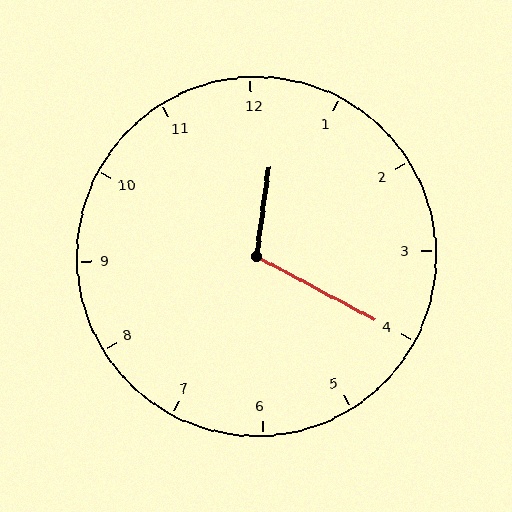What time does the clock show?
12:20.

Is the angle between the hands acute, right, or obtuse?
It is obtuse.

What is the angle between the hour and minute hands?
Approximately 110 degrees.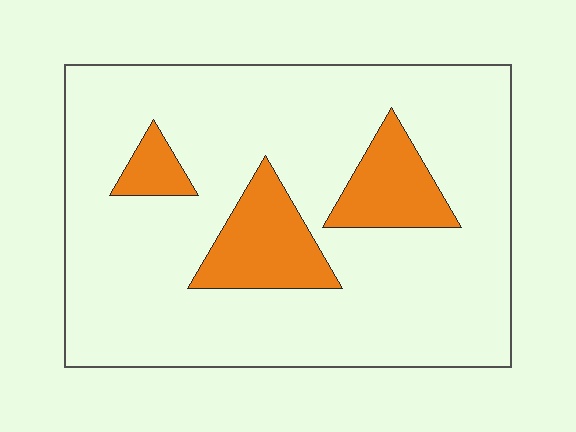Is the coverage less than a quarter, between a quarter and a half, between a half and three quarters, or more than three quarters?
Less than a quarter.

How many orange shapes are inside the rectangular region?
3.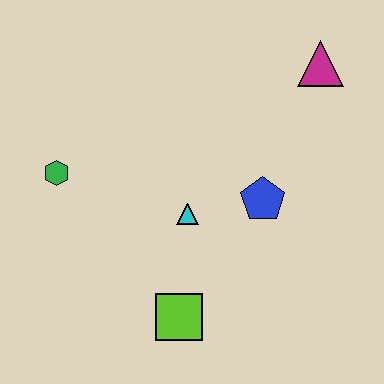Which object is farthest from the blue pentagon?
The green hexagon is farthest from the blue pentagon.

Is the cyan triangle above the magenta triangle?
No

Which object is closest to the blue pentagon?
The cyan triangle is closest to the blue pentagon.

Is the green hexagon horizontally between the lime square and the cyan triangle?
No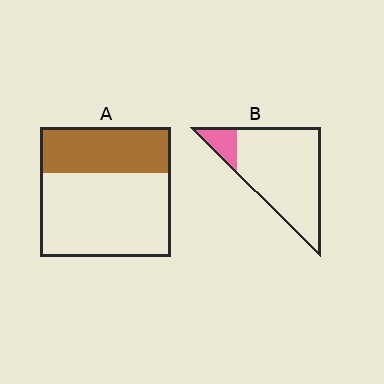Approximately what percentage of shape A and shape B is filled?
A is approximately 35% and B is approximately 15%.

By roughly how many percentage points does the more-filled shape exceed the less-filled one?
By roughly 20 percentage points (A over B).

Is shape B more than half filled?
No.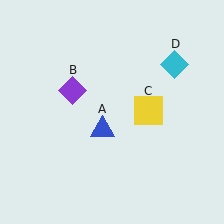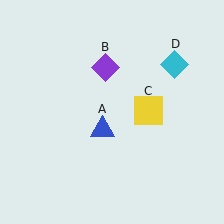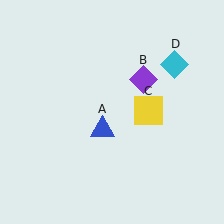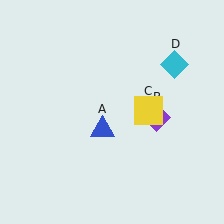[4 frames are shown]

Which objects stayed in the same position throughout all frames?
Blue triangle (object A) and yellow square (object C) and cyan diamond (object D) remained stationary.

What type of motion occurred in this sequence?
The purple diamond (object B) rotated clockwise around the center of the scene.